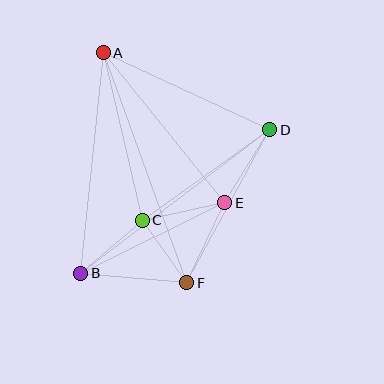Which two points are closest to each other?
Points C and F are closest to each other.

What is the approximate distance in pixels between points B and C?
The distance between B and C is approximately 81 pixels.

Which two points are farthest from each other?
Points A and F are farthest from each other.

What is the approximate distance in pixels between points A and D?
The distance between A and D is approximately 184 pixels.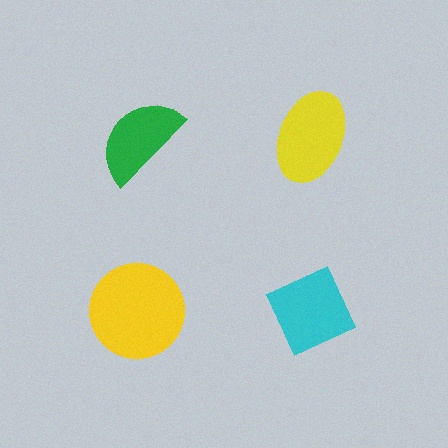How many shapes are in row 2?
2 shapes.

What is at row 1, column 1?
A green semicircle.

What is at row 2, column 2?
A cyan diamond.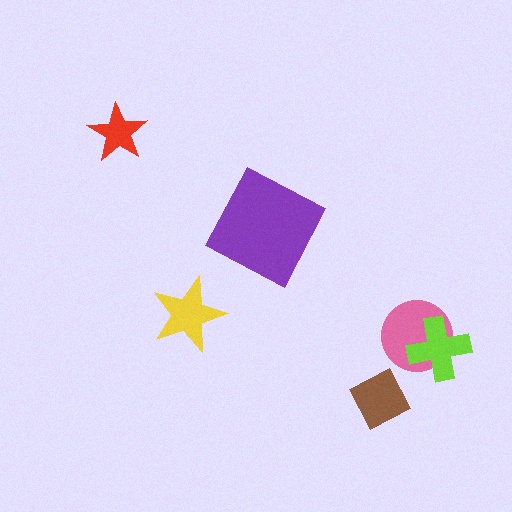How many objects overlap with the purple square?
0 objects overlap with the purple square.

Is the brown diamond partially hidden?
No, no other shape covers it.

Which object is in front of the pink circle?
The lime cross is in front of the pink circle.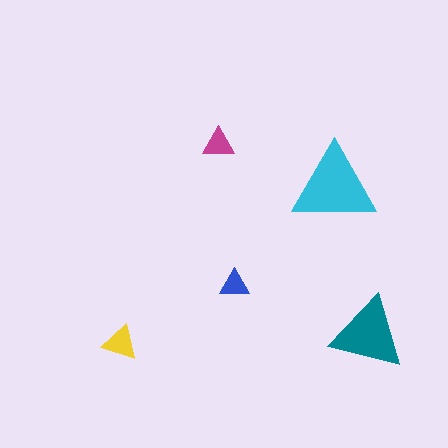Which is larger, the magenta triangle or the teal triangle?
The teal one.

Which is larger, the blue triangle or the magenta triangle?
The magenta one.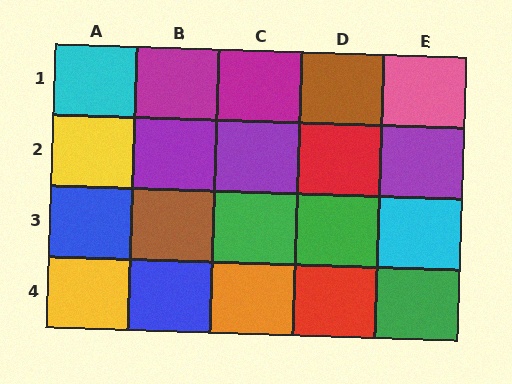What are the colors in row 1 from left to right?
Cyan, magenta, magenta, brown, pink.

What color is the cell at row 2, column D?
Red.